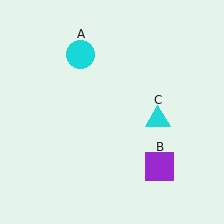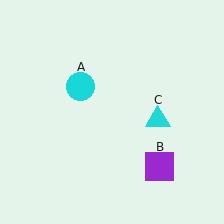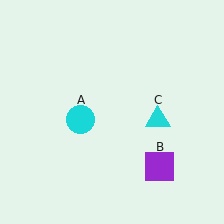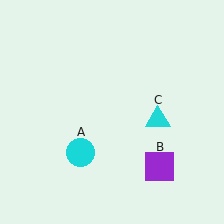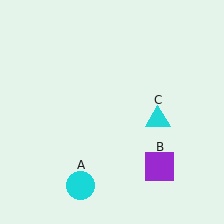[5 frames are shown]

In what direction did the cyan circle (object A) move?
The cyan circle (object A) moved down.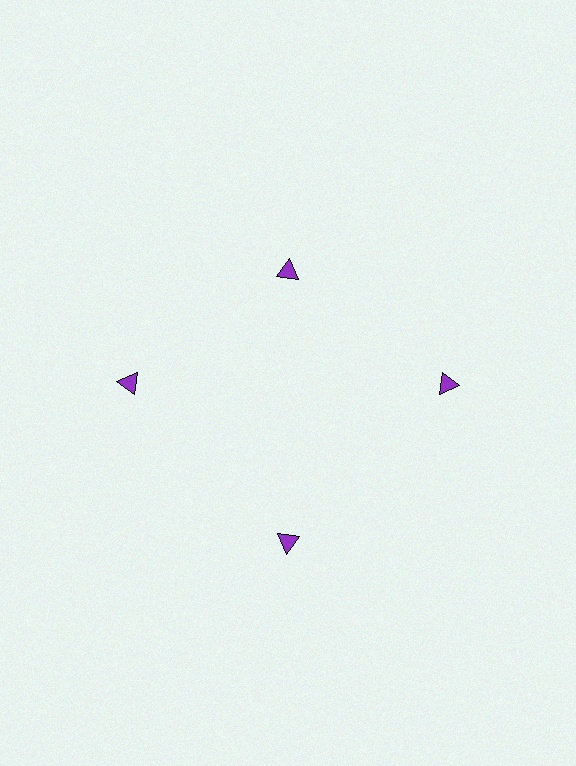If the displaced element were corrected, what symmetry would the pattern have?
It would have 4-fold rotational symmetry — the pattern would map onto itself every 90 degrees.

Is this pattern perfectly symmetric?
No. The 4 purple triangles are arranged in a ring, but one element near the 12 o'clock position is pulled inward toward the center, breaking the 4-fold rotational symmetry.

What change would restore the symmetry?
The symmetry would be restored by moving it outward, back onto the ring so that all 4 triangles sit at equal angles and equal distance from the center.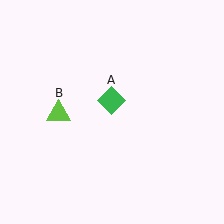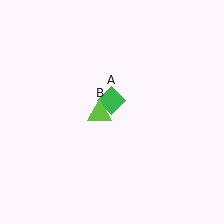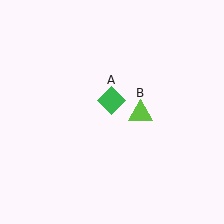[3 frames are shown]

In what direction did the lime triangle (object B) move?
The lime triangle (object B) moved right.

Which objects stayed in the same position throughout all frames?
Green diamond (object A) remained stationary.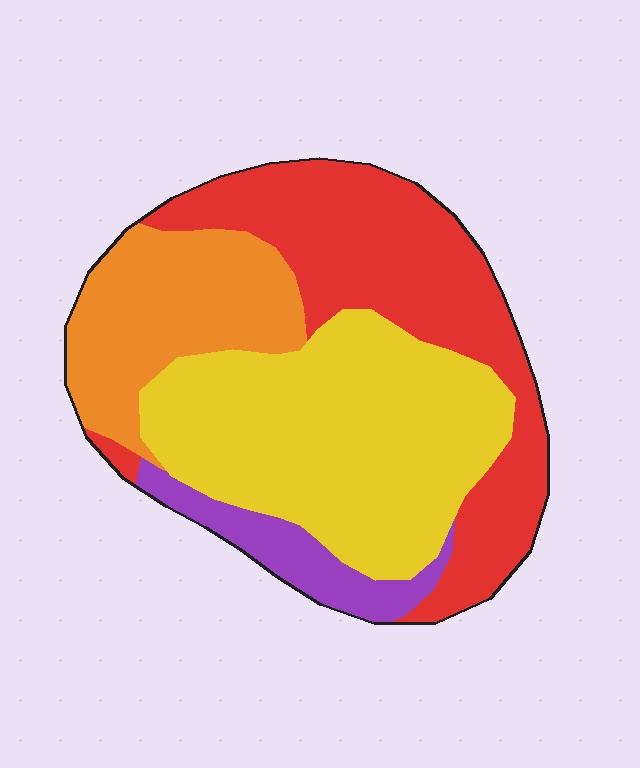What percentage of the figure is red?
Red covers 33% of the figure.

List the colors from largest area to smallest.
From largest to smallest: yellow, red, orange, purple.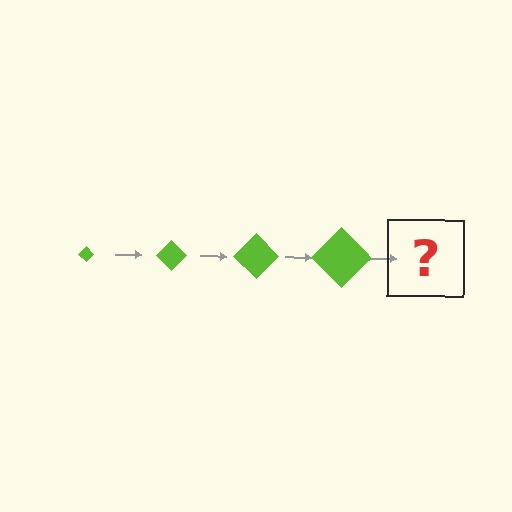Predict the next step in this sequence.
The next step is a lime diamond, larger than the previous one.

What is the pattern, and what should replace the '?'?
The pattern is that the diamond gets progressively larger each step. The '?' should be a lime diamond, larger than the previous one.